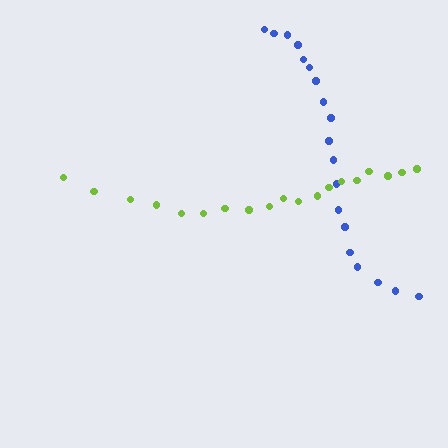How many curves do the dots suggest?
There are 2 distinct paths.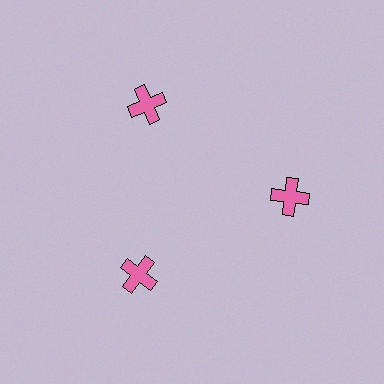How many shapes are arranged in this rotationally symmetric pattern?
There are 3 shapes, arranged in 3 groups of 1.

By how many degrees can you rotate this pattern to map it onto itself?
The pattern maps onto itself every 120 degrees of rotation.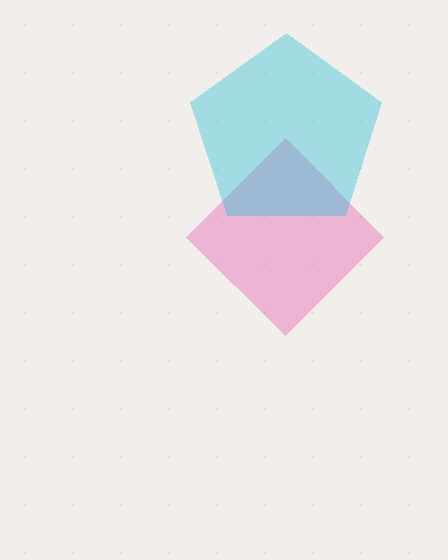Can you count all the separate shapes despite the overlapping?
Yes, there are 2 separate shapes.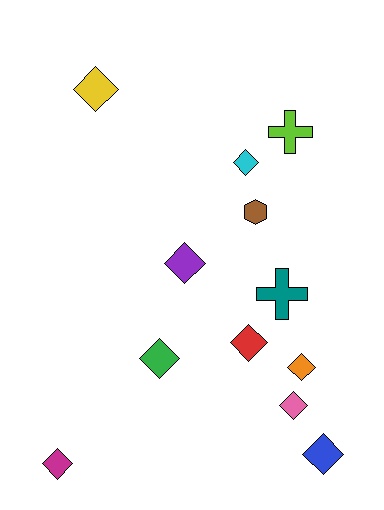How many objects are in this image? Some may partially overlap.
There are 12 objects.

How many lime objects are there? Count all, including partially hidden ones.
There is 1 lime object.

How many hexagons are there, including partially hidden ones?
There is 1 hexagon.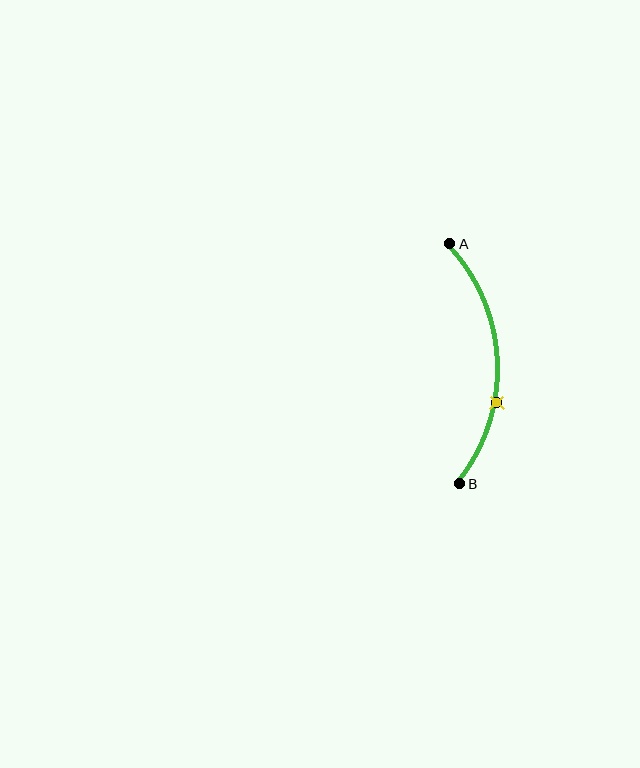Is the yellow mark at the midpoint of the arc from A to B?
No. The yellow mark lies on the arc but is closer to endpoint B. The arc midpoint would be at the point on the curve equidistant along the arc from both A and B.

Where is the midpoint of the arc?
The arc midpoint is the point on the curve farthest from the straight line joining A and B. It sits to the right of that line.